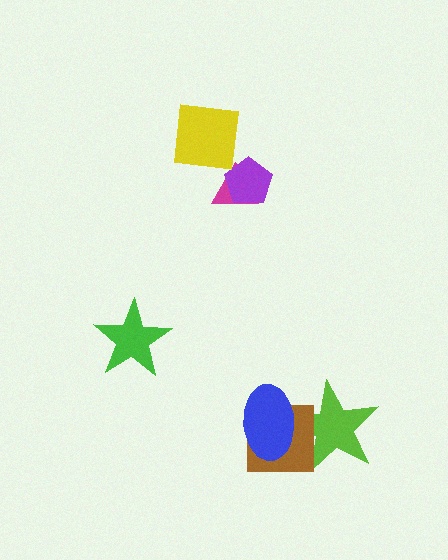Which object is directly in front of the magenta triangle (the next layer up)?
The purple pentagon is directly in front of the magenta triangle.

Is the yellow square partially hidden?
No, no other shape covers it.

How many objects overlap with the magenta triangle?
2 objects overlap with the magenta triangle.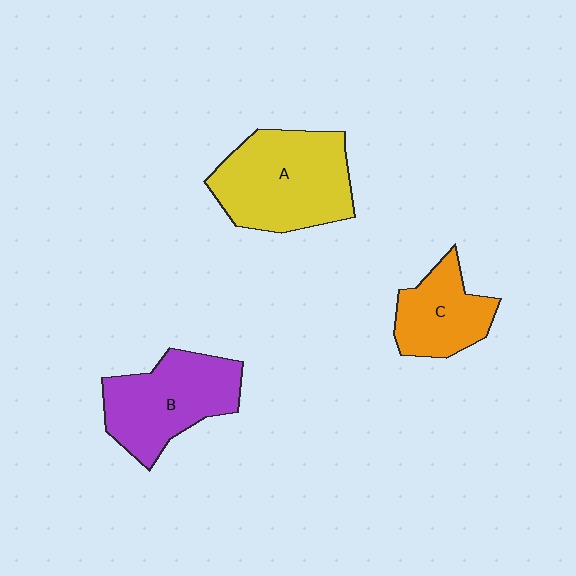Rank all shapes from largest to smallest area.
From largest to smallest: A (yellow), B (purple), C (orange).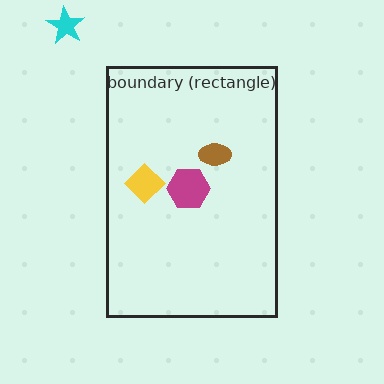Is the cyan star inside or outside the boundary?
Outside.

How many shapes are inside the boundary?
3 inside, 1 outside.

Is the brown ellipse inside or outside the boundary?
Inside.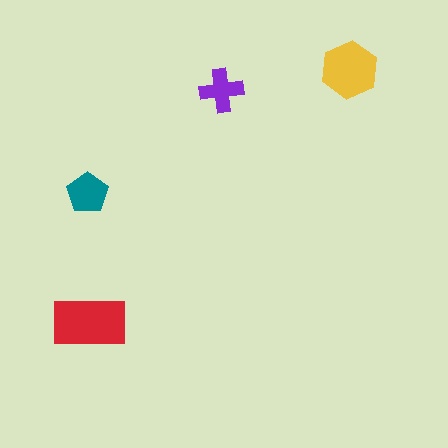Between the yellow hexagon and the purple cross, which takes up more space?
The yellow hexagon.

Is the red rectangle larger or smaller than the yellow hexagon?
Larger.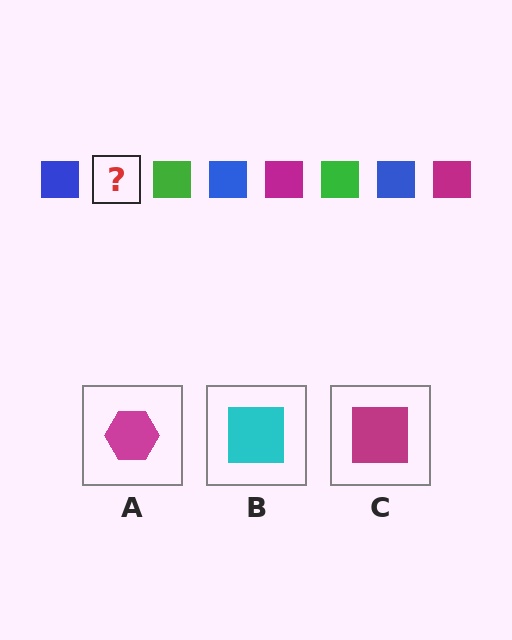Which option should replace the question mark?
Option C.